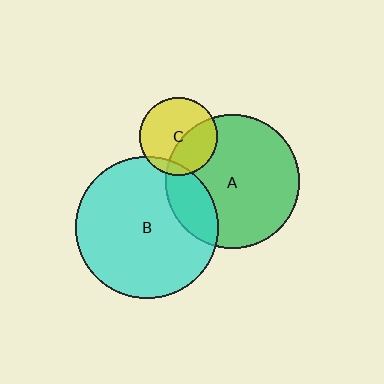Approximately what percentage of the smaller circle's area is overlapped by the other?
Approximately 10%.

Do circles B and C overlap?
Yes.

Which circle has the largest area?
Circle B (cyan).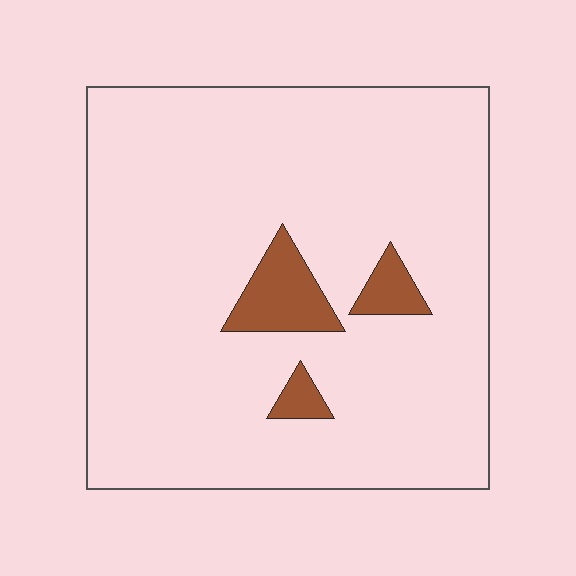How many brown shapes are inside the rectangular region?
3.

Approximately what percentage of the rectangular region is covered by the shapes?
Approximately 5%.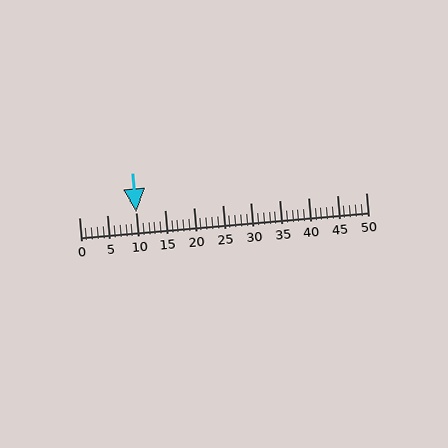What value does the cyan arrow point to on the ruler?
The cyan arrow points to approximately 10.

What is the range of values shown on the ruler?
The ruler shows values from 0 to 50.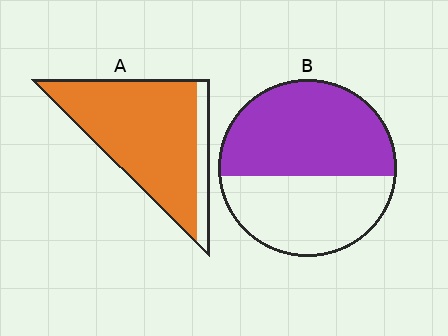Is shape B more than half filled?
Yes.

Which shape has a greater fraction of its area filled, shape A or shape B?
Shape A.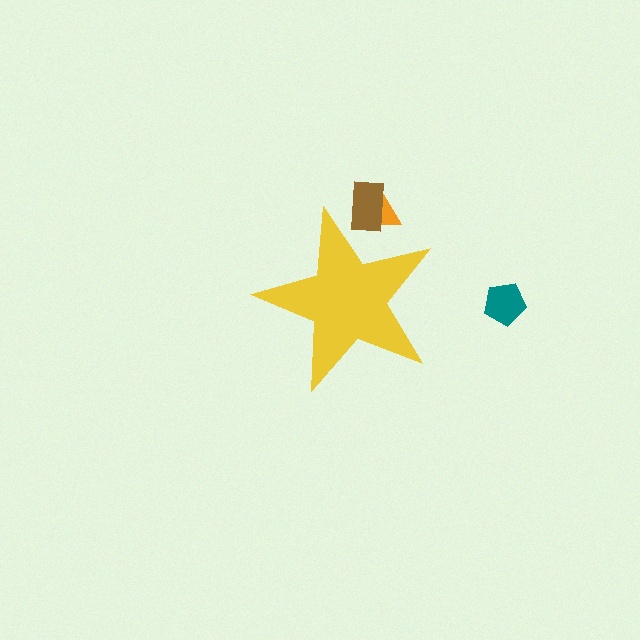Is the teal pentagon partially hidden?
No, the teal pentagon is fully visible.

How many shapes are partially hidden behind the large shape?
2 shapes are partially hidden.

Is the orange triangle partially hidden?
Yes, the orange triangle is partially hidden behind the yellow star.